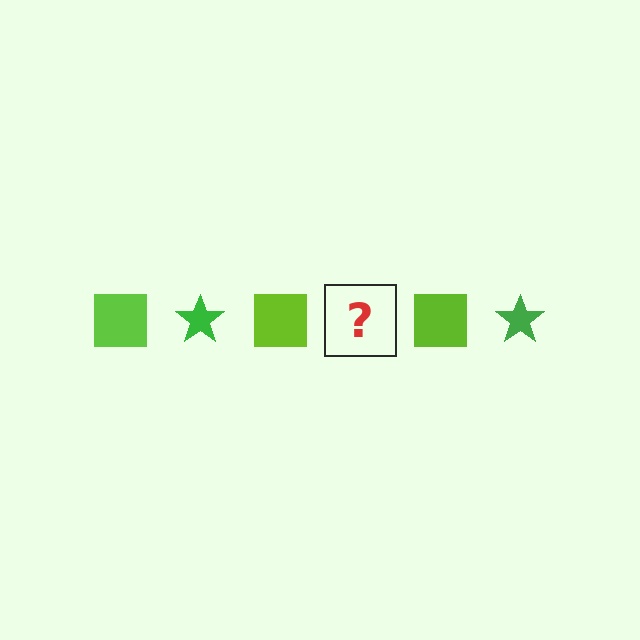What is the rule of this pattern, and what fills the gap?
The rule is that the pattern alternates between lime square and green star. The gap should be filled with a green star.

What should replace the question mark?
The question mark should be replaced with a green star.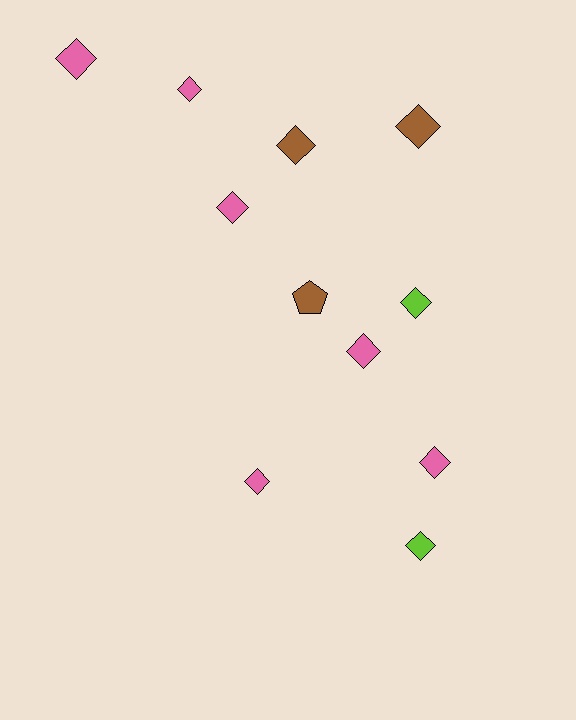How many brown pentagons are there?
There is 1 brown pentagon.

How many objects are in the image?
There are 11 objects.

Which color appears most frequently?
Pink, with 6 objects.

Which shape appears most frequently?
Diamond, with 10 objects.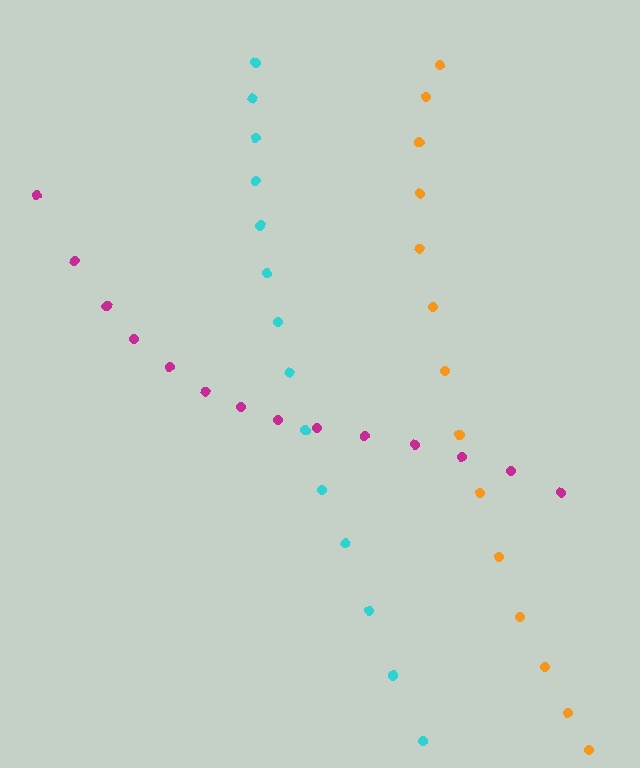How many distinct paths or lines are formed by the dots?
There are 3 distinct paths.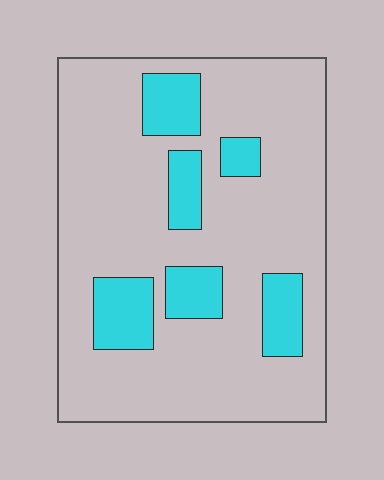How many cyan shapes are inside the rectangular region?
6.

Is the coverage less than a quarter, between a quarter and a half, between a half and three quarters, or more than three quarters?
Less than a quarter.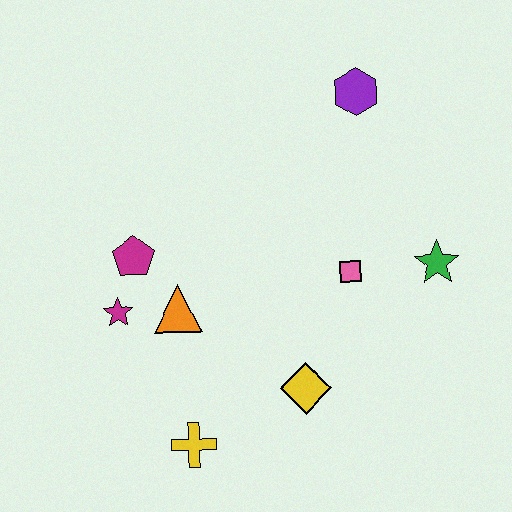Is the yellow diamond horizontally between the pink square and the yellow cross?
Yes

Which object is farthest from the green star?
The magenta star is farthest from the green star.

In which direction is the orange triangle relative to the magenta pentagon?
The orange triangle is below the magenta pentagon.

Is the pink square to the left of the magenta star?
No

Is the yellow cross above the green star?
No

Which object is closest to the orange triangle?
The magenta star is closest to the orange triangle.